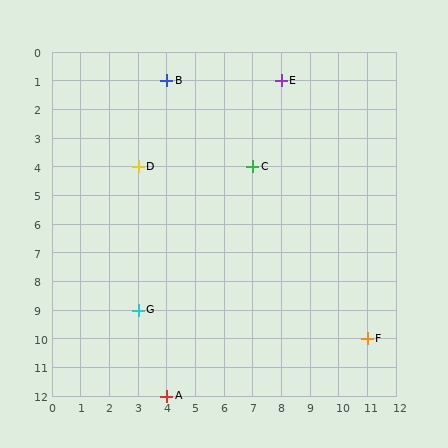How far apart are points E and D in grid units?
Points E and D are 5 columns and 3 rows apart (about 5.8 grid units diagonally).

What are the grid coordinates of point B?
Point B is at grid coordinates (4, 1).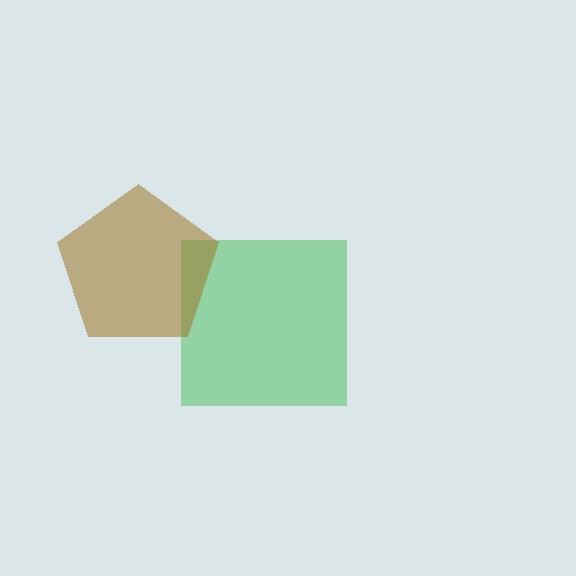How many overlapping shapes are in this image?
There are 2 overlapping shapes in the image.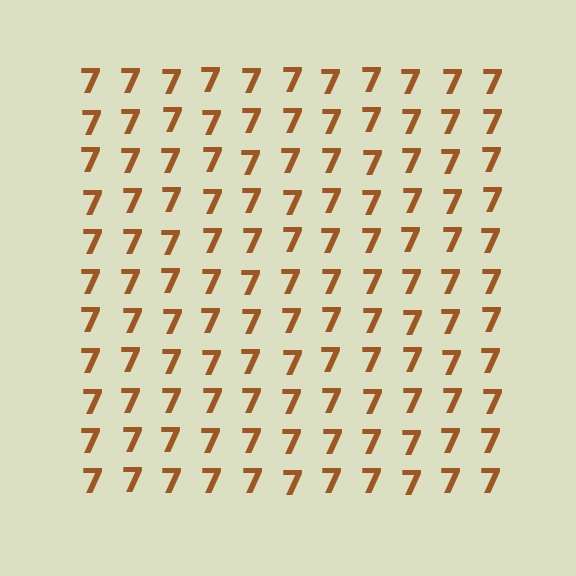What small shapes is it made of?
It is made of small digit 7's.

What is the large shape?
The large shape is a square.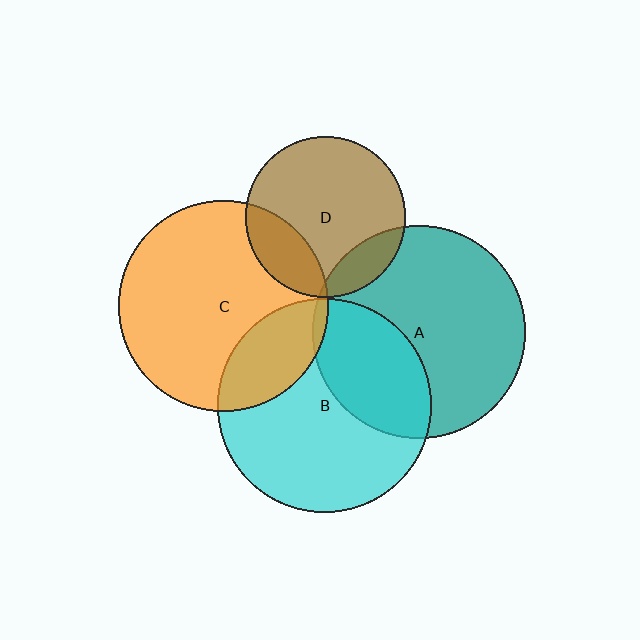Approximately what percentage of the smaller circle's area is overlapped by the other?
Approximately 20%.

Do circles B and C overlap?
Yes.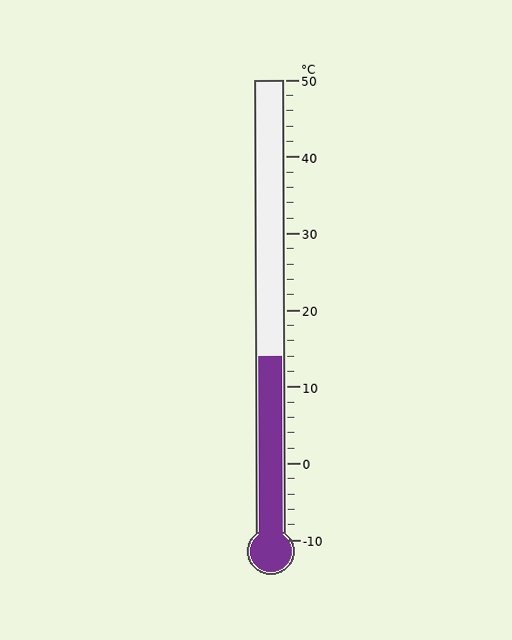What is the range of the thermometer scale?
The thermometer scale ranges from -10°C to 50°C.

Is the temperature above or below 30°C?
The temperature is below 30°C.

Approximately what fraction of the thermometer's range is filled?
The thermometer is filled to approximately 40% of its range.